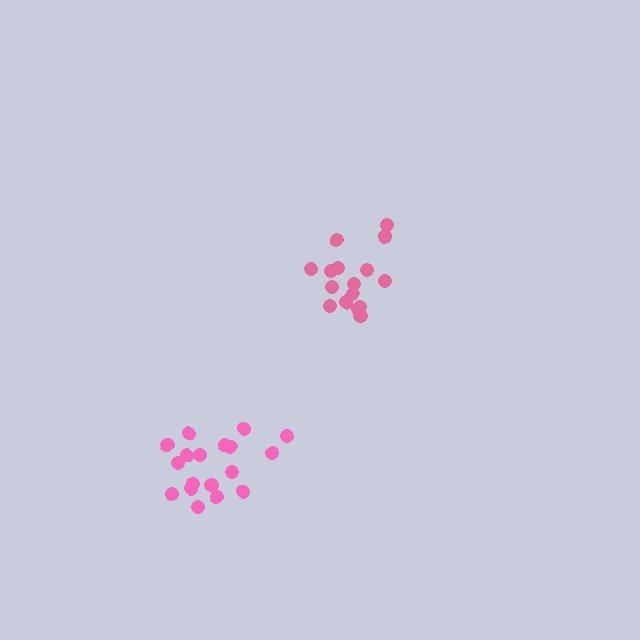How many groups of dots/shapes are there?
There are 2 groups.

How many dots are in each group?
Group 1: 17 dots, Group 2: 18 dots (35 total).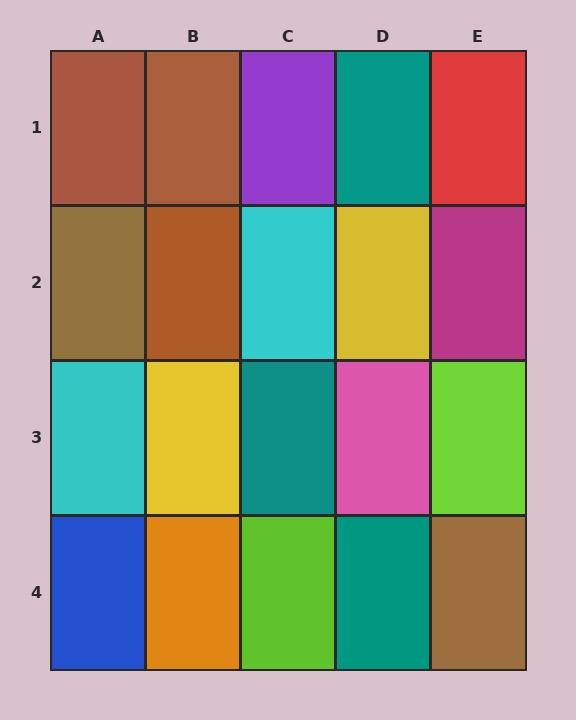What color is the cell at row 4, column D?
Teal.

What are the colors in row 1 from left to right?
Brown, brown, purple, teal, red.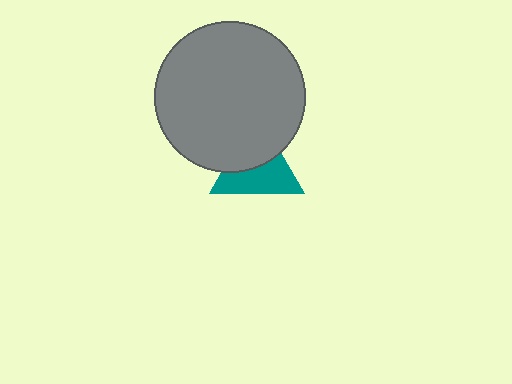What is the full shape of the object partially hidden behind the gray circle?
The partially hidden object is a teal triangle.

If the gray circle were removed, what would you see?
You would see the complete teal triangle.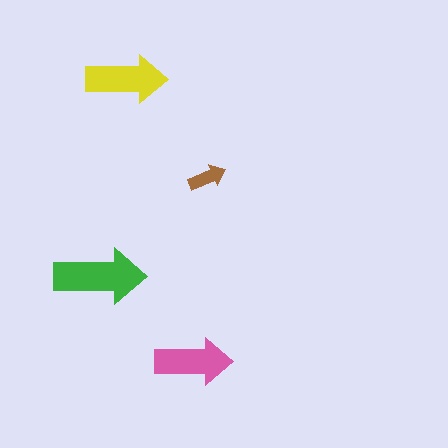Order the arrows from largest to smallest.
the green one, the yellow one, the pink one, the brown one.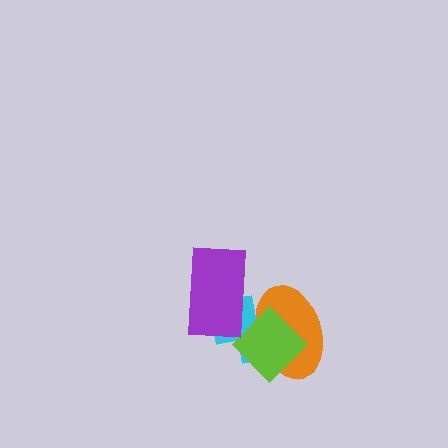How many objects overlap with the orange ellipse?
2 objects overlap with the orange ellipse.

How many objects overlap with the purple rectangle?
1 object overlaps with the purple rectangle.